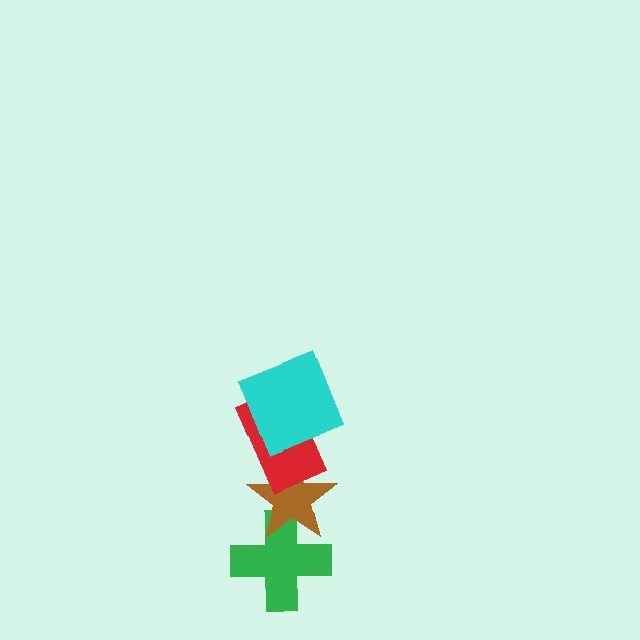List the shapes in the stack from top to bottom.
From top to bottom: the cyan square, the red rectangle, the brown star, the green cross.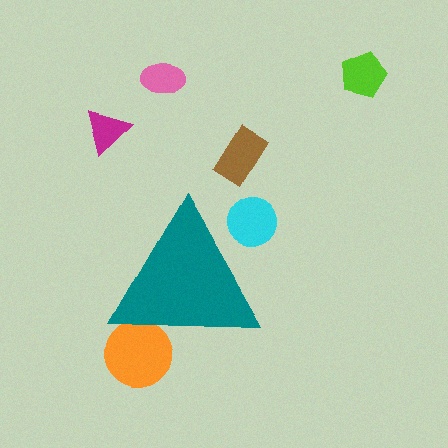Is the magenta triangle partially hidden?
No, the magenta triangle is fully visible.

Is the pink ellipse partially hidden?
No, the pink ellipse is fully visible.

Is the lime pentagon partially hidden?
No, the lime pentagon is fully visible.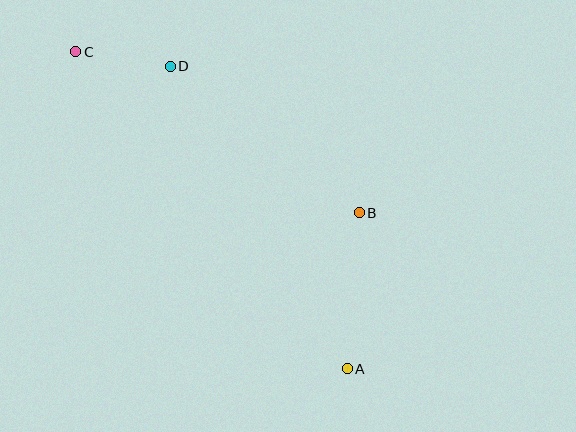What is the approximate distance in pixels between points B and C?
The distance between B and C is approximately 326 pixels.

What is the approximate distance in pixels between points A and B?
The distance between A and B is approximately 157 pixels.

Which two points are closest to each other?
Points C and D are closest to each other.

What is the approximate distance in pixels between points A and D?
The distance between A and D is approximately 350 pixels.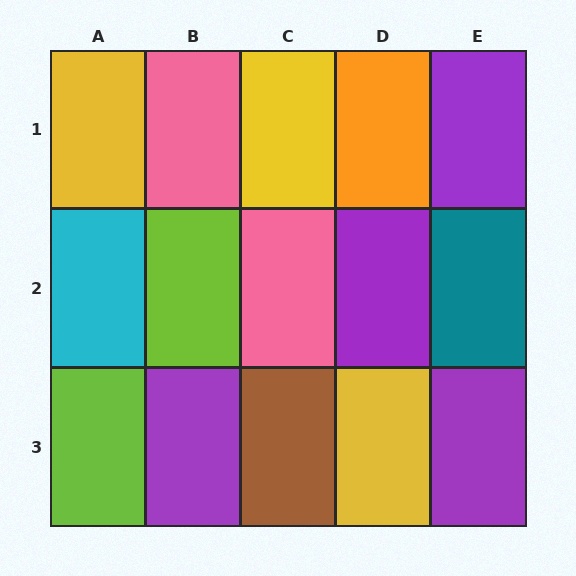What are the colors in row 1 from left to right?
Yellow, pink, yellow, orange, purple.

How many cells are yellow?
3 cells are yellow.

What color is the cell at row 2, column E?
Teal.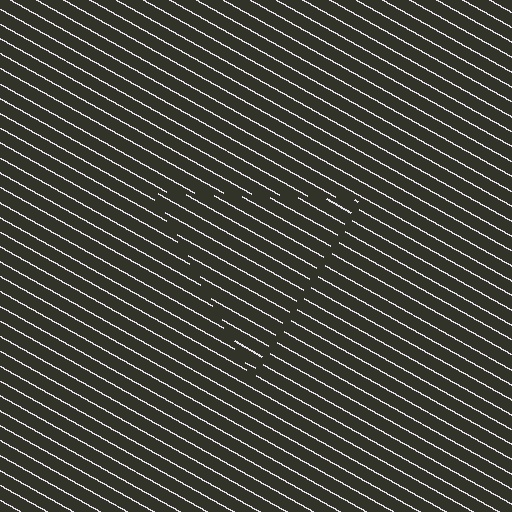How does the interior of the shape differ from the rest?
The interior of the shape contains the same grating, shifted by half a period — the contour is defined by the phase discontinuity where line-ends from the inner and outer gratings abut.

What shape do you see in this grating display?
An illusory triangle. The interior of the shape contains the same grating, shifted by half a period — the contour is defined by the phase discontinuity where line-ends from the inner and outer gratings abut.